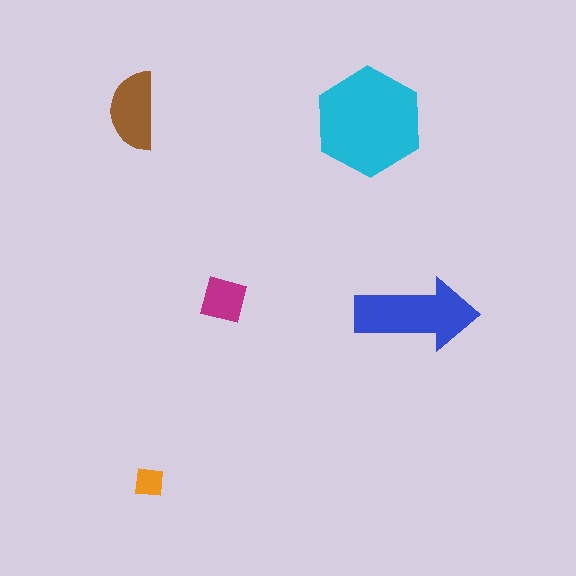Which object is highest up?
The brown semicircle is topmost.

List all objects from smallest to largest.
The orange square, the magenta square, the brown semicircle, the blue arrow, the cyan hexagon.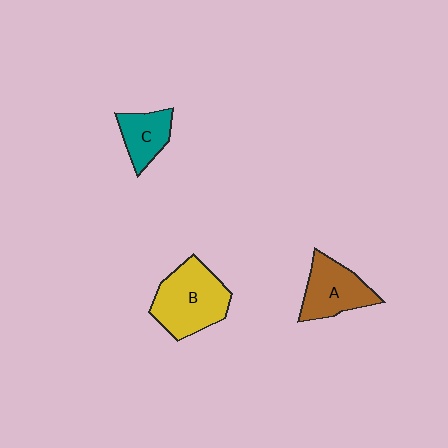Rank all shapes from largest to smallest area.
From largest to smallest: B (yellow), A (brown), C (teal).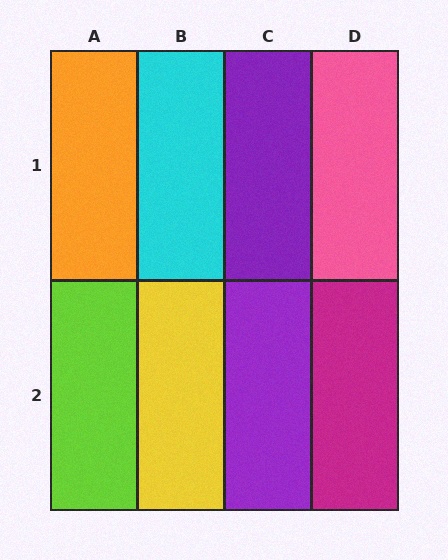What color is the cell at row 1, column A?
Orange.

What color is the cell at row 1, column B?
Cyan.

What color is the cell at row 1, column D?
Pink.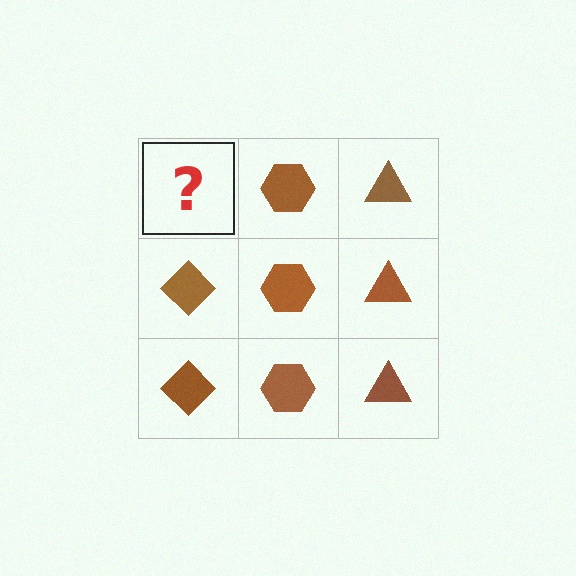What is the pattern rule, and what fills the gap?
The rule is that each column has a consistent shape. The gap should be filled with a brown diamond.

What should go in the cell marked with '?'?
The missing cell should contain a brown diamond.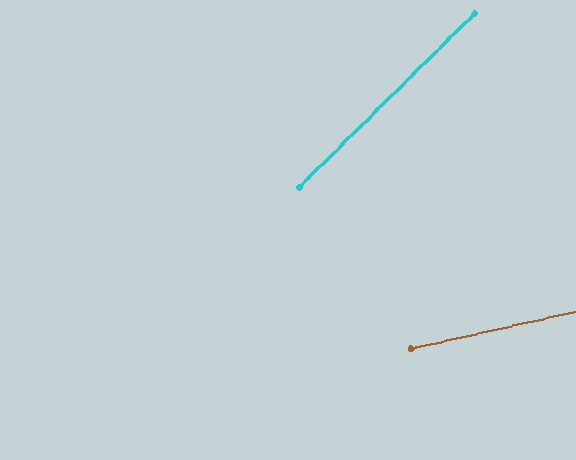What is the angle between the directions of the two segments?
Approximately 32 degrees.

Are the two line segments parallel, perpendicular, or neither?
Neither parallel nor perpendicular — they differ by about 32°.